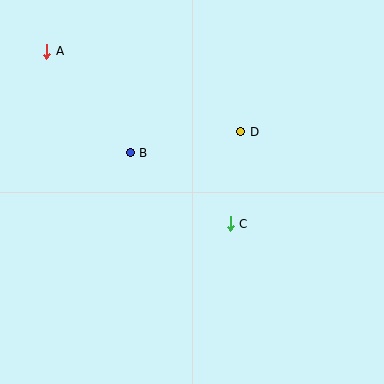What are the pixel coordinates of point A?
Point A is at (47, 51).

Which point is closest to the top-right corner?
Point D is closest to the top-right corner.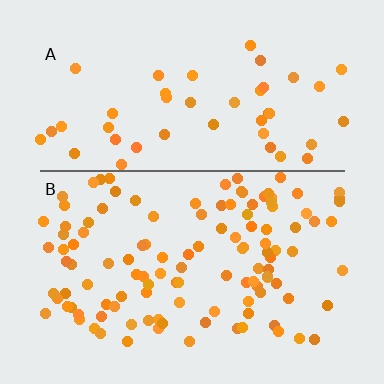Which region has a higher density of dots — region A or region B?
B (the bottom).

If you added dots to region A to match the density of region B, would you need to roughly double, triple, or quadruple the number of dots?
Approximately triple.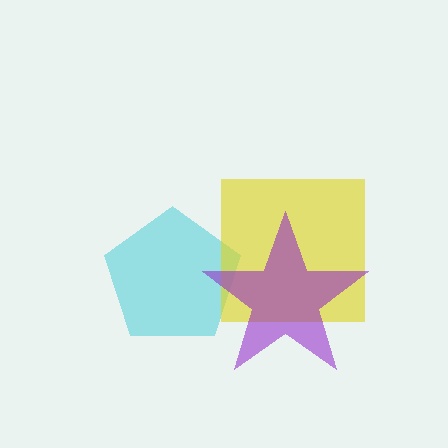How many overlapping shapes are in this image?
There are 3 overlapping shapes in the image.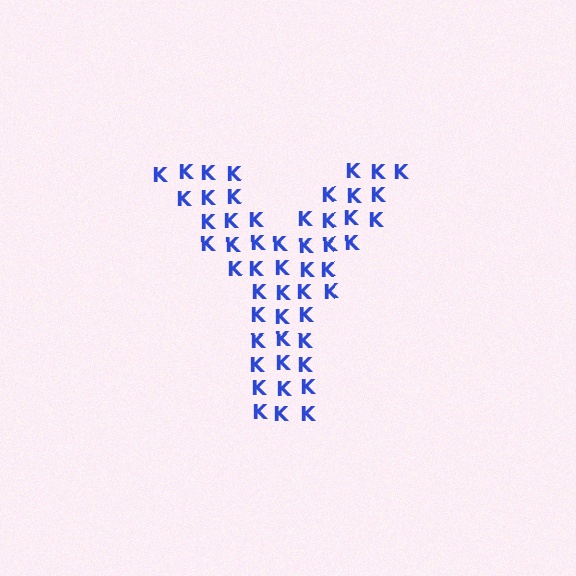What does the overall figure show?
The overall figure shows the letter Y.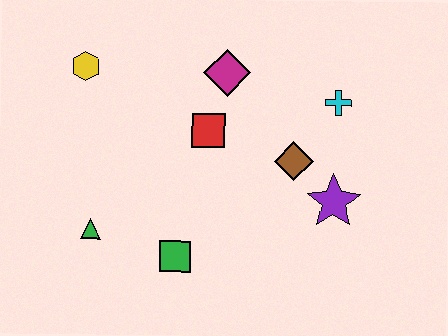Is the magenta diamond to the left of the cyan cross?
Yes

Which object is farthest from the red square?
The green triangle is farthest from the red square.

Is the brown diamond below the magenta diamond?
Yes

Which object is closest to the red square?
The magenta diamond is closest to the red square.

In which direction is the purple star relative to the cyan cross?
The purple star is below the cyan cross.